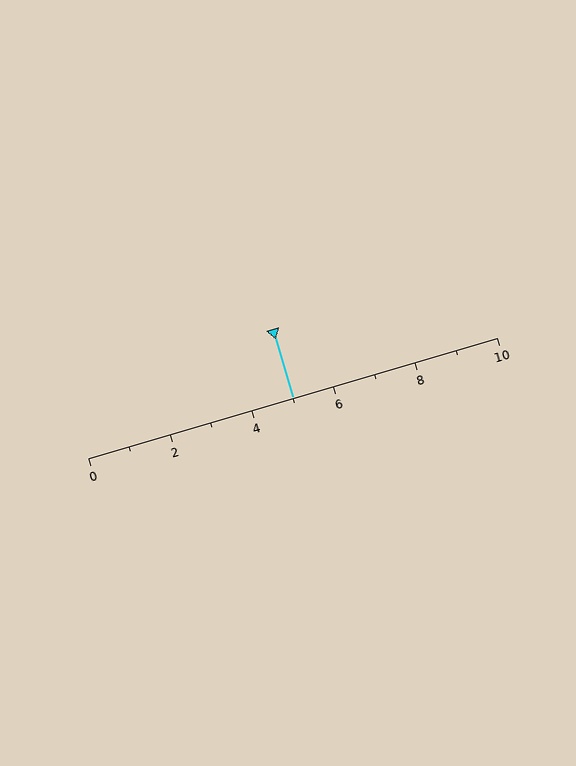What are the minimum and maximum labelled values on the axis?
The axis runs from 0 to 10.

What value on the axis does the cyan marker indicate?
The marker indicates approximately 5.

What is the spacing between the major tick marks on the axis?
The major ticks are spaced 2 apart.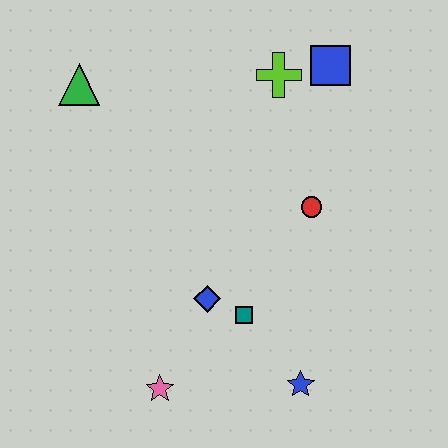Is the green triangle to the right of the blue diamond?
No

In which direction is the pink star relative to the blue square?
The pink star is below the blue square.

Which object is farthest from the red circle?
The green triangle is farthest from the red circle.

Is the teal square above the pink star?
Yes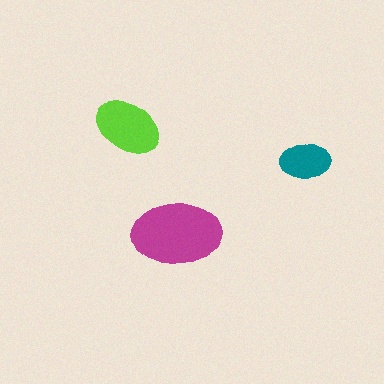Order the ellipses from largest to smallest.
the magenta one, the lime one, the teal one.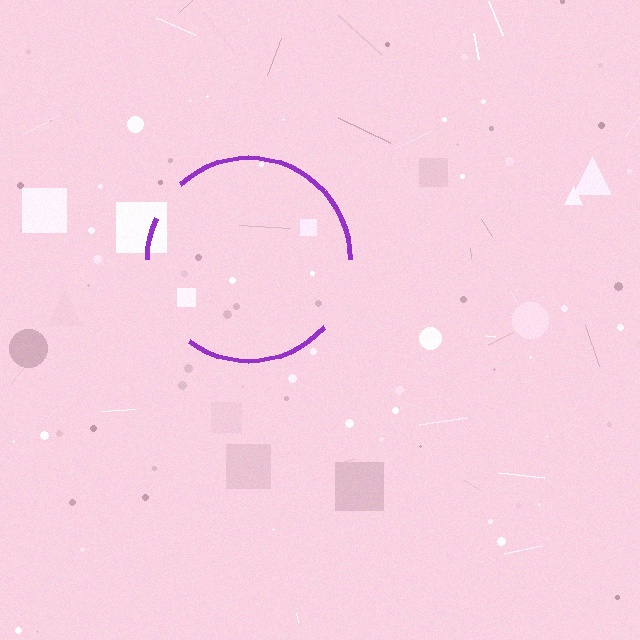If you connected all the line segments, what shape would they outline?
They would outline a circle.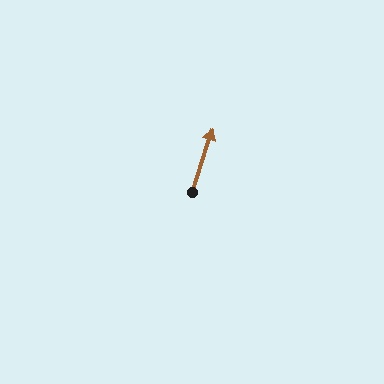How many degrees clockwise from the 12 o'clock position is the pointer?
Approximately 18 degrees.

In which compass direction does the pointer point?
North.